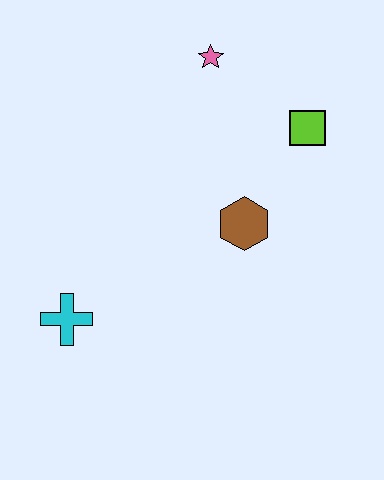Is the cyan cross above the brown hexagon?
No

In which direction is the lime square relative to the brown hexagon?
The lime square is above the brown hexagon.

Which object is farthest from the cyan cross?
The lime square is farthest from the cyan cross.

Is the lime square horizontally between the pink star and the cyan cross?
No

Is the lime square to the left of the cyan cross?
No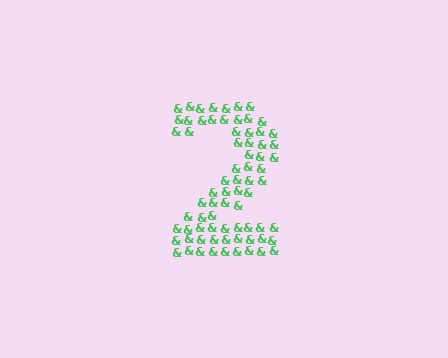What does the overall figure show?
The overall figure shows the digit 2.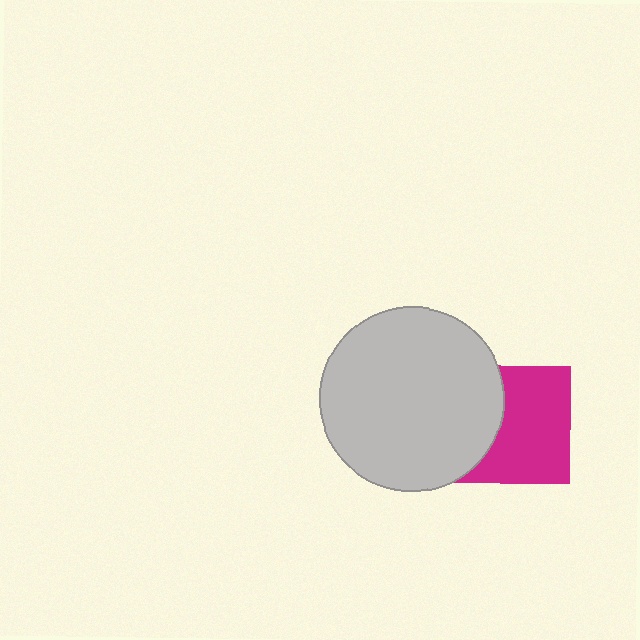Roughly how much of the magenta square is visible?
Most of it is visible (roughly 65%).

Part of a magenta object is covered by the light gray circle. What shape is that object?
It is a square.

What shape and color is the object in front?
The object in front is a light gray circle.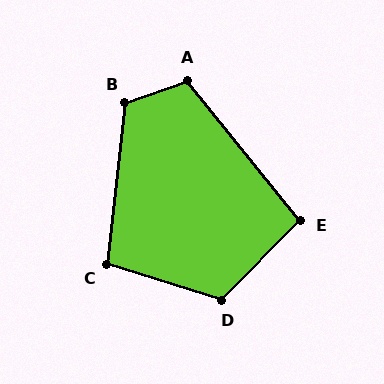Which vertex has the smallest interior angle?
E, at approximately 97 degrees.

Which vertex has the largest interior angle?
D, at approximately 117 degrees.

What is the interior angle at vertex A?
Approximately 109 degrees (obtuse).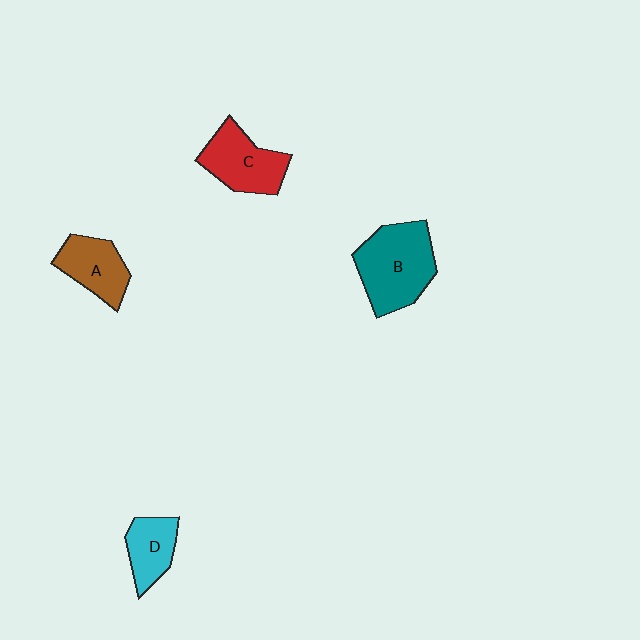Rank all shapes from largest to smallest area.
From largest to smallest: B (teal), C (red), A (brown), D (cyan).